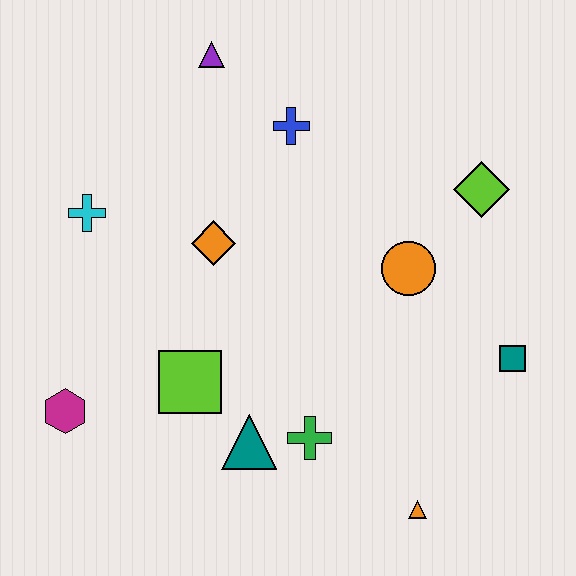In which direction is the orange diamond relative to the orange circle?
The orange diamond is to the left of the orange circle.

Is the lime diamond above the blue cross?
No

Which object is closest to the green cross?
The teal triangle is closest to the green cross.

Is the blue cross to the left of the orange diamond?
No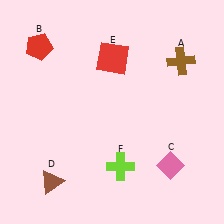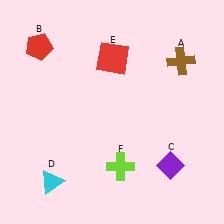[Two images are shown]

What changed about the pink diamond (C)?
In Image 1, C is pink. In Image 2, it changed to purple.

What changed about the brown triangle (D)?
In Image 1, D is brown. In Image 2, it changed to cyan.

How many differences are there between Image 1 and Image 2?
There are 2 differences between the two images.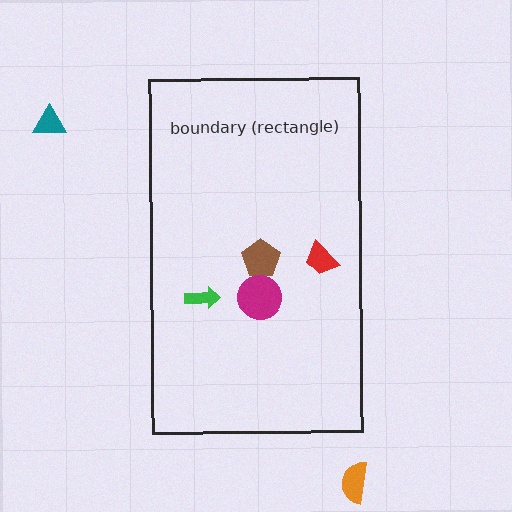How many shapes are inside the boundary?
4 inside, 2 outside.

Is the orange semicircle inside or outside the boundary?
Outside.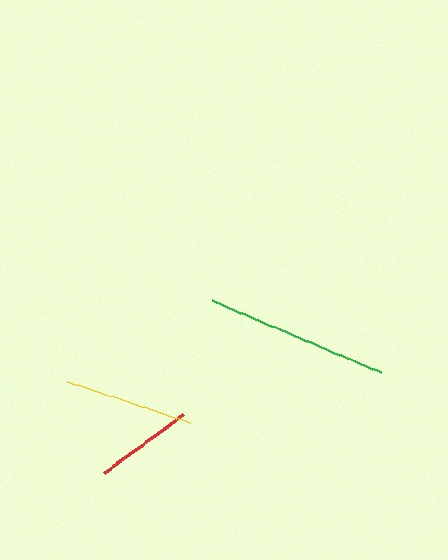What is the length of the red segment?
The red segment is approximately 98 pixels long.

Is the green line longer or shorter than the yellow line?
The green line is longer than the yellow line.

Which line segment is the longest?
The green line is the longest at approximately 184 pixels.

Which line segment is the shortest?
The red line is the shortest at approximately 98 pixels.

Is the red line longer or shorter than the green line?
The green line is longer than the red line.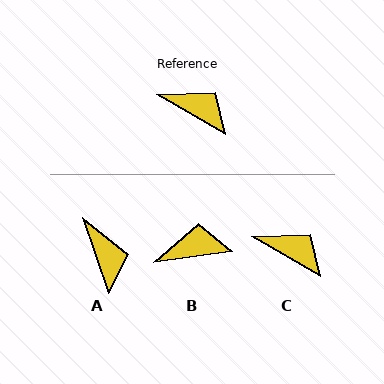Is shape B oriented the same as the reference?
No, it is off by about 38 degrees.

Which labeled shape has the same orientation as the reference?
C.